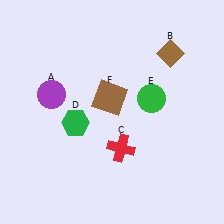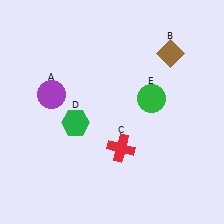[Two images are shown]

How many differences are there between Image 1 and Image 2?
There is 1 difference between the two images.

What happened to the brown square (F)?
The brown square (F) was removed in Image 2. It was in the top-left area of Image 1.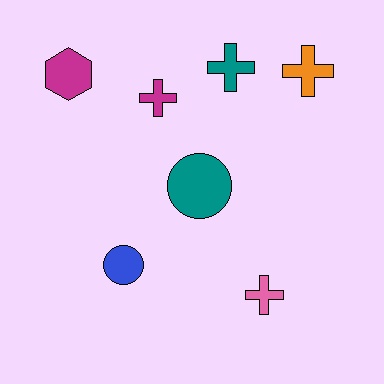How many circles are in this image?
There are 2 circles.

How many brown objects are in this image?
There are no brown objects.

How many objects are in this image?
There are 7 objects.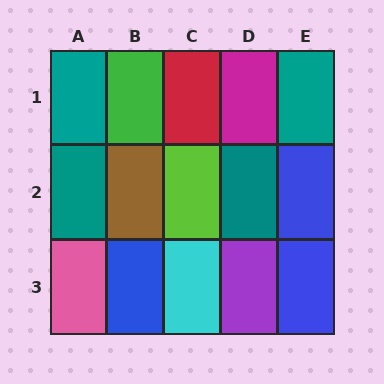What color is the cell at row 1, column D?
Magenta.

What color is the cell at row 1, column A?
Teal.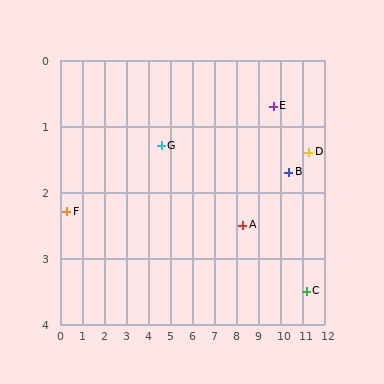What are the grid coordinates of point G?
Point G is at approximately (4.6, 1.3).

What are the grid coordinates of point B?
Point B is at approximately (10.4, 1.7).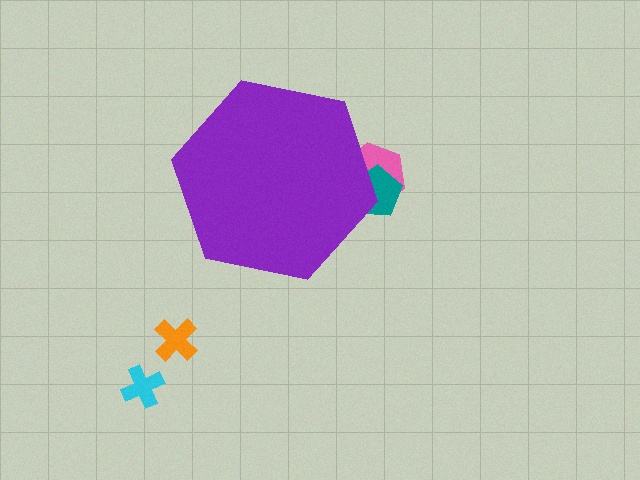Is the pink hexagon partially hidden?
Yes, the pink hexagon is partially hidden behind the purple hexagon.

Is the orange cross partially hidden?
No, the orange cross is fully visible.